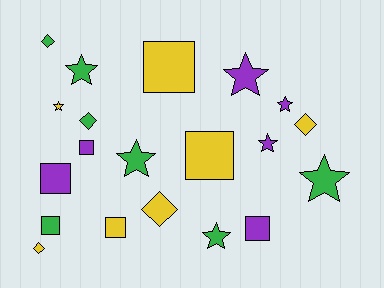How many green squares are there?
There is 1 green square.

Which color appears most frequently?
Green, with 7 objects.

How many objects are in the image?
There are 20 objects.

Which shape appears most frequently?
Star, with 8 objects.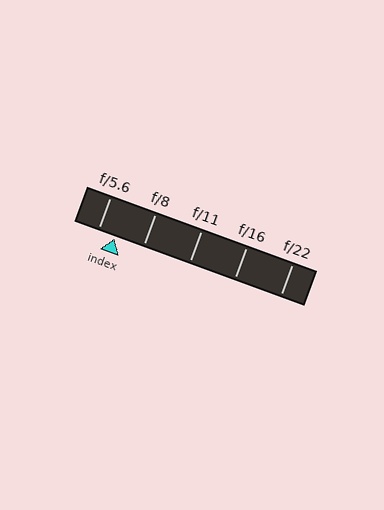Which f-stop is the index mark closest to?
The index mark is closest to f/5.6.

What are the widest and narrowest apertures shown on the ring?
The widest aperture shown is f/5.6 and the narrowest is f/22.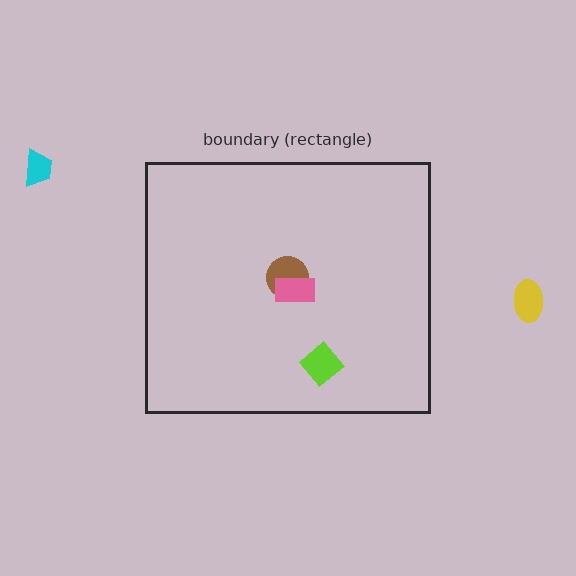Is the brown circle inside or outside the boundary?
Inside.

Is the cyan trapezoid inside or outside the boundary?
Outside.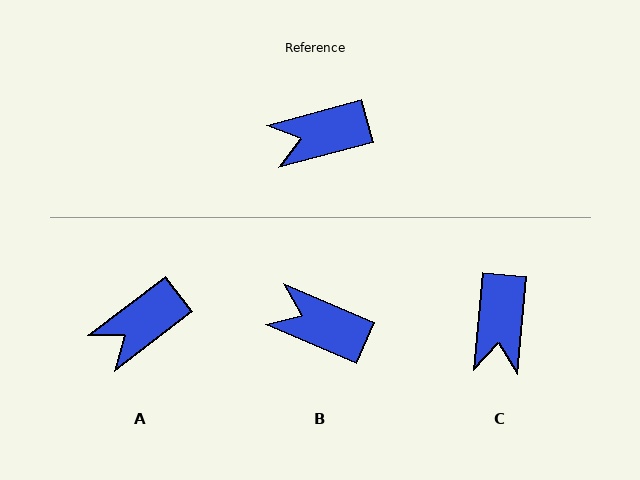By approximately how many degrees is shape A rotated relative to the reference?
Approximately 22 degrees counter-clockwise.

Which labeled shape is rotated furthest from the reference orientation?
C, about 70 degrees away.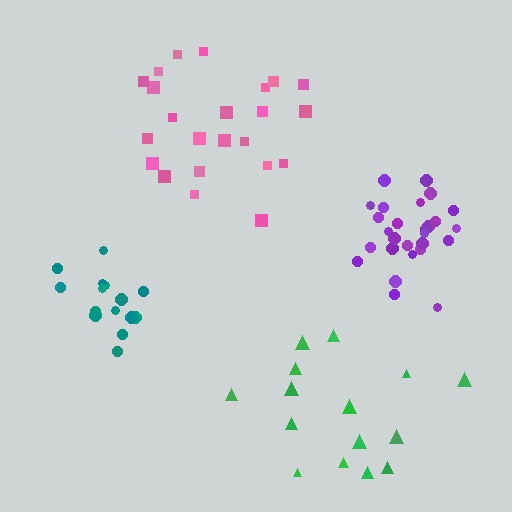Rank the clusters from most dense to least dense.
teal, purple, pink, green.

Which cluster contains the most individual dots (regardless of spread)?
Purple (28).